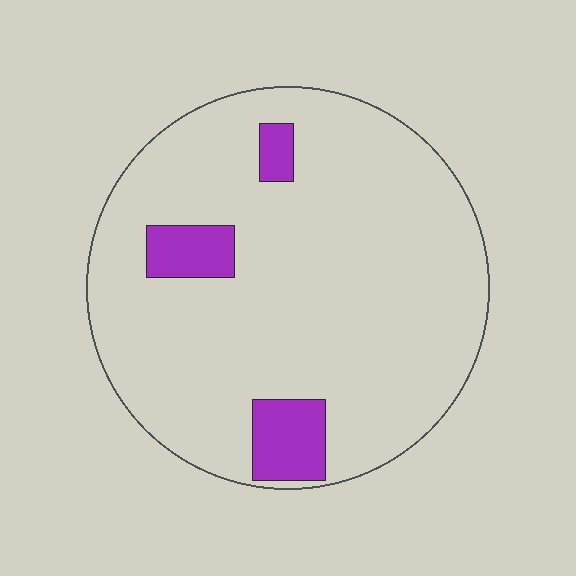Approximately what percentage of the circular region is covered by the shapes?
Approximately 10%.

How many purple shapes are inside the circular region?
3.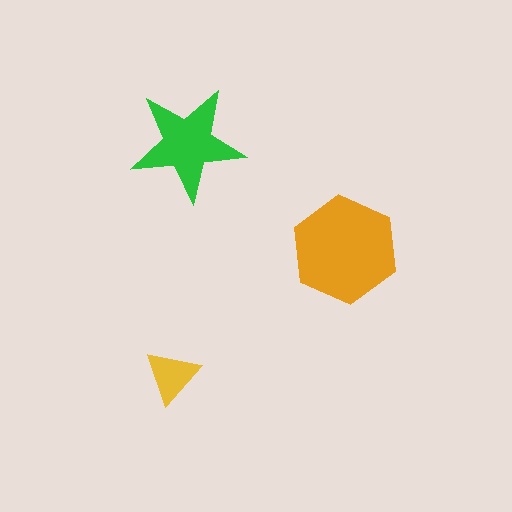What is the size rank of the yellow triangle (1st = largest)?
3rd.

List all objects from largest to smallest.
The orange hexagon, the green star, the yellow triangle.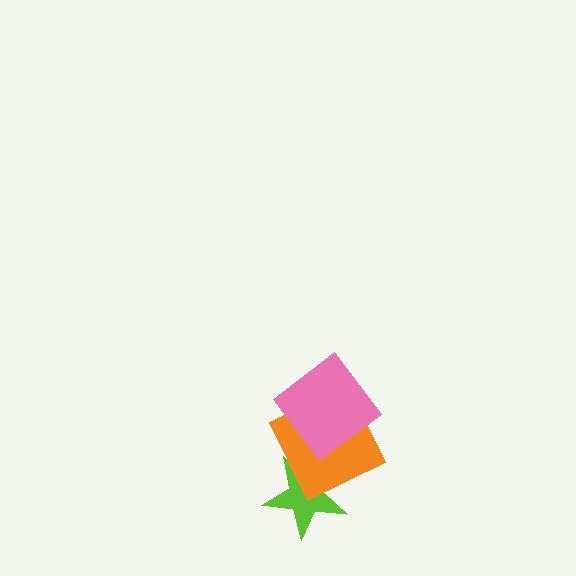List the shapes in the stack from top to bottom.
From top to bottom: the pink diamond, the orange square, the lime star.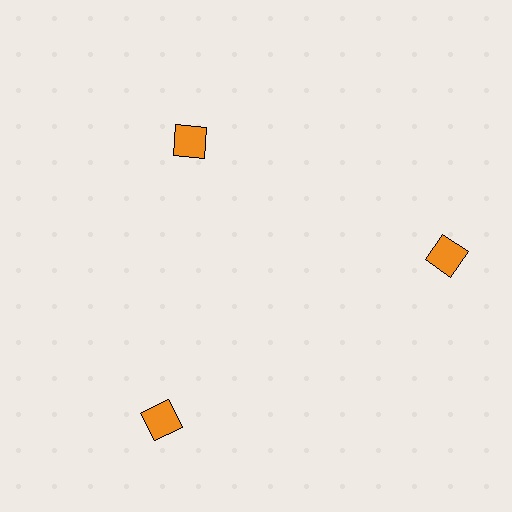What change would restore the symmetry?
The symmetry would be restored by moving it outward, back onto the ring so that all 3 squares sit at equal angles and equal distance from the center.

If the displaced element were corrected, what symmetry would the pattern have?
It would have 3-fold rotational symmetry — the pattern would map onto itself every 120 degrees.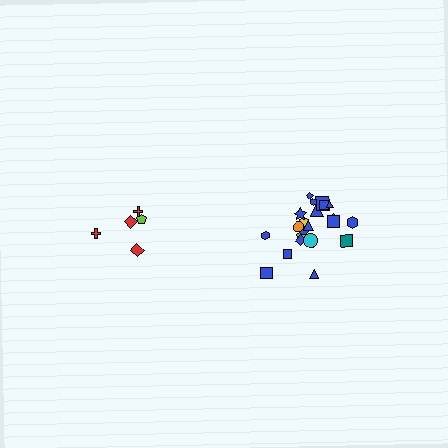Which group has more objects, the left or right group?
The right group.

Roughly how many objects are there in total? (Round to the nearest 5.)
Roughly 25 objects in total.